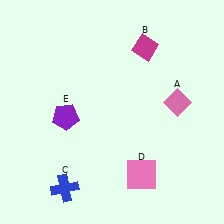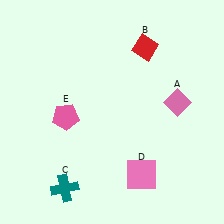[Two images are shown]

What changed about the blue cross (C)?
In Image 1, C is blue. In Image 2, it changed to teal.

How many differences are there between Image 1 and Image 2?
There are 3 differences between the two images.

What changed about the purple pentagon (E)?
In Image 1, E is purple. In Image 2, it changed to pink.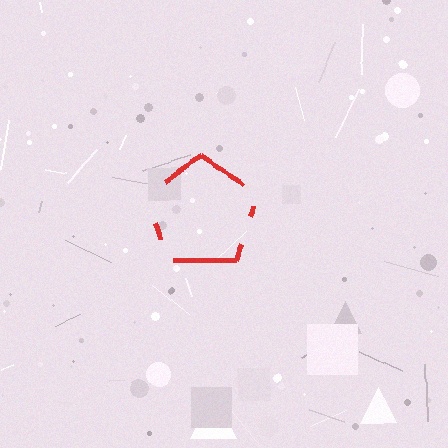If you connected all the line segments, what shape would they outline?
They would outline a pentagon.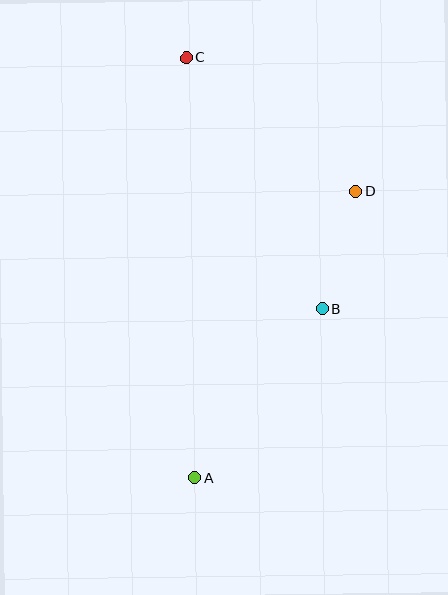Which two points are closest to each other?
Points B and D are closest to each other.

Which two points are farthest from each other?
Points A and C are farthest from each other.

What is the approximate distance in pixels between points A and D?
The distance between A and D is approximately 328 pixels.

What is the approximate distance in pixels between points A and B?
The distance between A and B is approximately 212 pixels.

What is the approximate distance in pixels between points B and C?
The distance between B and C is approximately 285 pixels.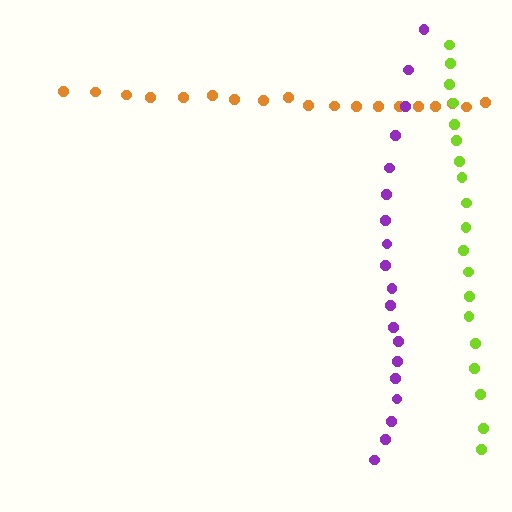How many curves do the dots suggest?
There are 3 distinct paths.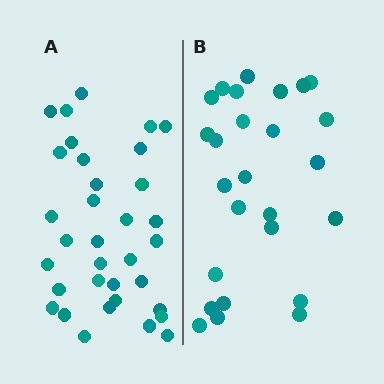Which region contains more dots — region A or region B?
Region A (the left region) has more dots.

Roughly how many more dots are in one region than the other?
Region A has roughly 8 or so more dots than region B.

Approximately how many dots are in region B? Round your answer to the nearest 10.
About 30 dots. (The exact count is 26, which rounds to 30.)